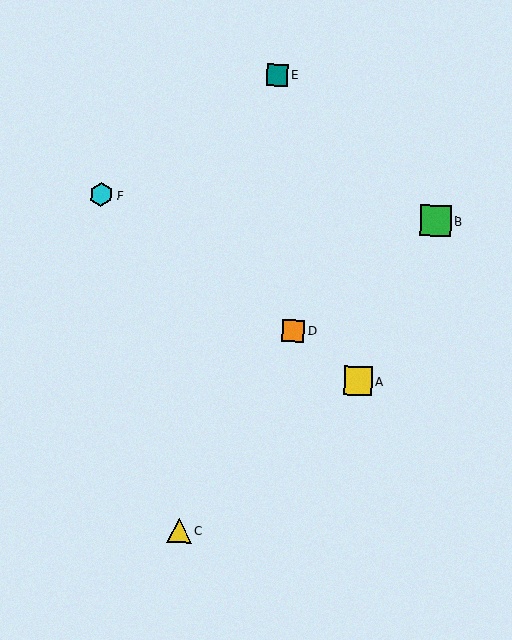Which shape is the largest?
The green square (labeled B) is the largest.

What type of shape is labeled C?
Shape C is a yellow triangle.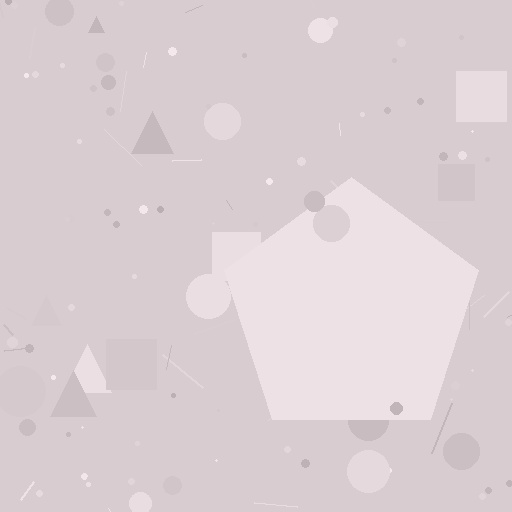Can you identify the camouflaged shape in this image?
The camouflaged shape is a pentagon.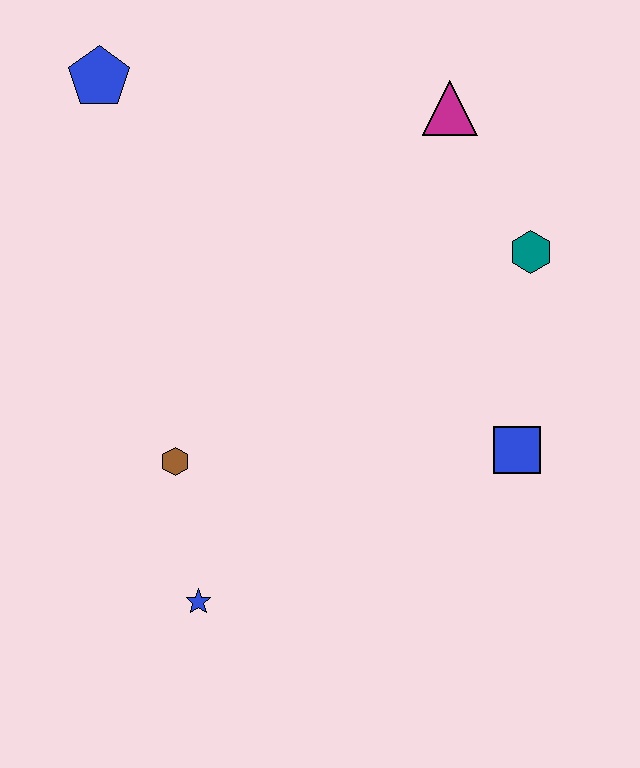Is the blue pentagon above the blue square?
Yes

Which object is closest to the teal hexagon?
The magenta triangle is closest to the teal hexagon.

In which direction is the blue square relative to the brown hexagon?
The blue square is to the right of the brown hexagon.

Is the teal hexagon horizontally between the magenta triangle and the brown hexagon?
No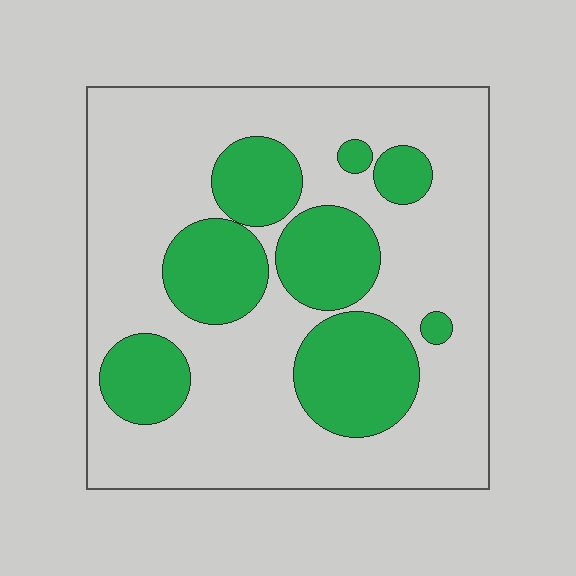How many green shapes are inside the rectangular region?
8.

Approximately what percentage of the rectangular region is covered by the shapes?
Approximately 30%.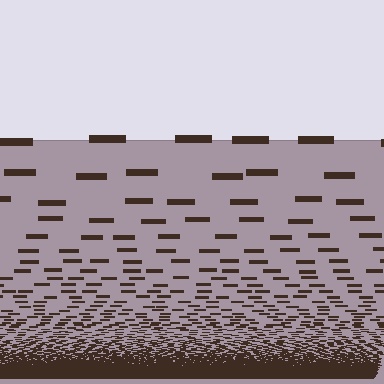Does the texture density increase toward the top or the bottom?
Density increases toward the bottom.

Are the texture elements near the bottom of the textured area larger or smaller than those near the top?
Smaller. The gradient is inverted — elements near the bottom are smaller and denser.